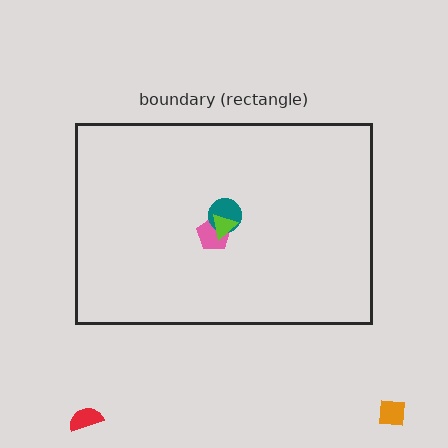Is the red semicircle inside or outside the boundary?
Outside.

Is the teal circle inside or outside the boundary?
Inside.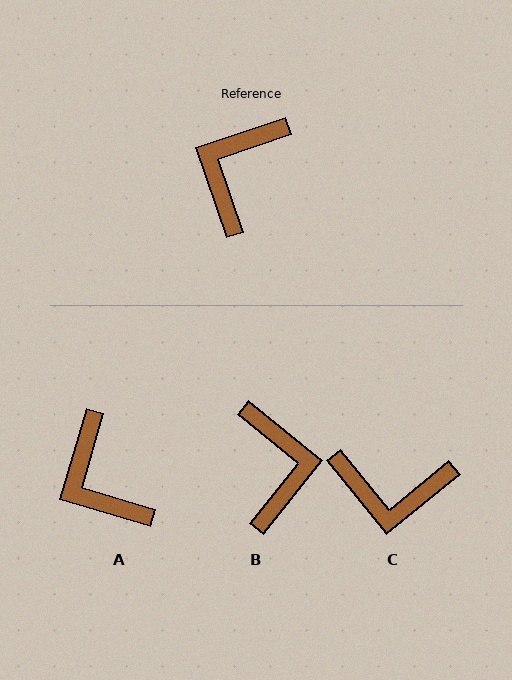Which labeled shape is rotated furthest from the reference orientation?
B, about 148 degrees away.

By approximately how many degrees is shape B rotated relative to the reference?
Approximately 148 degrees clockwise.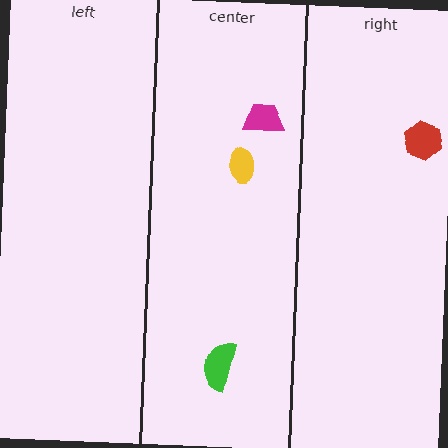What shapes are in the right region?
The red hexagon.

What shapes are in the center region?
The magenta trapezoid, the green semicircle, the yellow ellipse.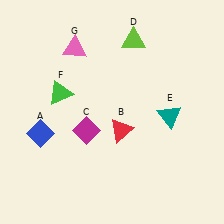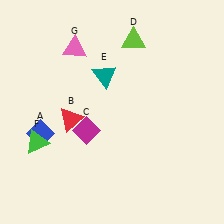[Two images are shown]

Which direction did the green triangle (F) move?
The green triangle (F) moved down.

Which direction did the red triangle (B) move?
The red triangle (B) moved left.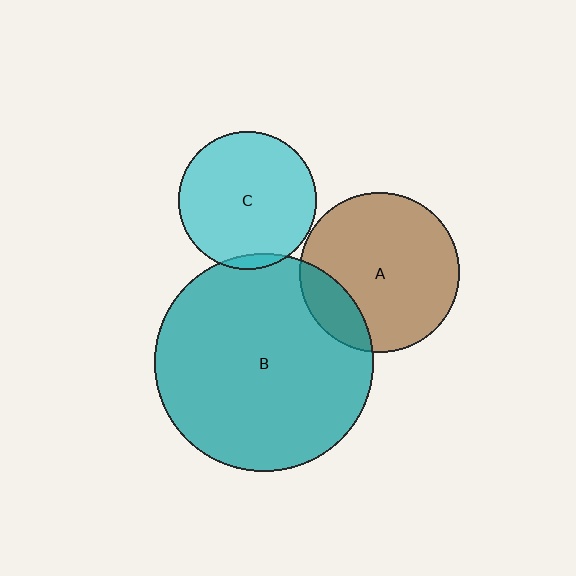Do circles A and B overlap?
Yes.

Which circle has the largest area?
Circle B (teal).